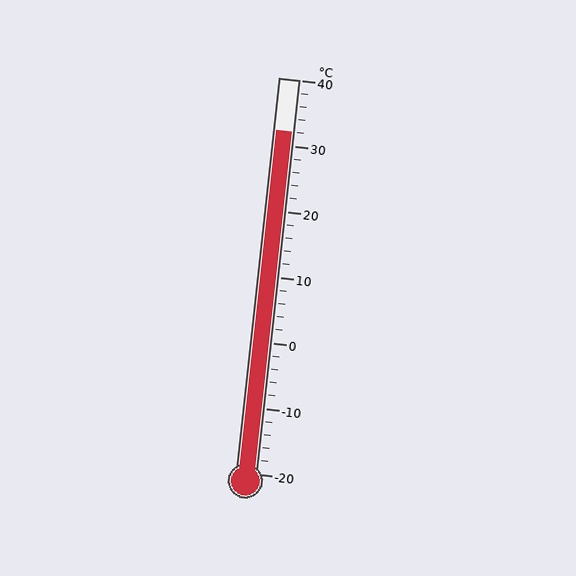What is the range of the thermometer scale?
The thermometer scale ranges from -20°C to 40°C.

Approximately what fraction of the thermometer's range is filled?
The thermometer is filled to approximately 85% of its range.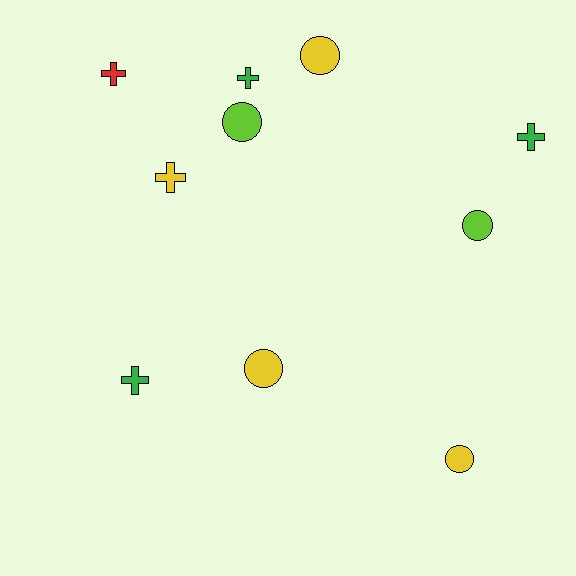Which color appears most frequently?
Yellow, with 4 objects.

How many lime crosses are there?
There are no lime crosses.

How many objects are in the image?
There are 10 objects.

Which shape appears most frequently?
Cross, with 5 objects.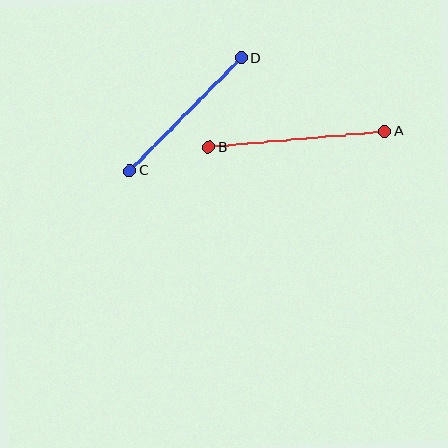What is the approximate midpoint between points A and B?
The midpoint is at approximately (297, 139) pixels.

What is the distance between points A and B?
The distance is approximately 176 pixels.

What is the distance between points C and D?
The distance is approximately 159 pixels.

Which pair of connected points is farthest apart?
Points A and B are farthest apart.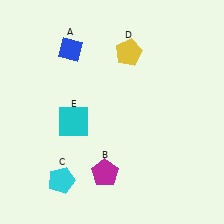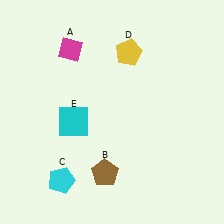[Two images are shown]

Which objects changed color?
A changed from blue to magenta. B changed from magenta to brown.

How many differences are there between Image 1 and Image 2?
There are 2 differences between the two images.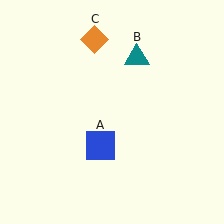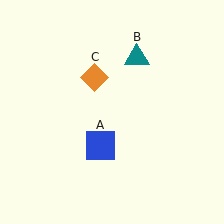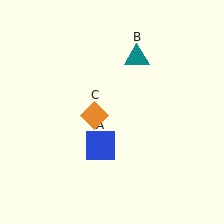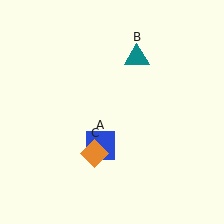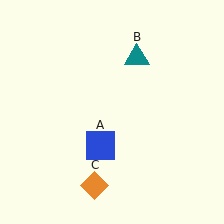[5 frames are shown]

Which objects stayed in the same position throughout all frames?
Blue square (object A) and teal triangle (object B) remained stationary.